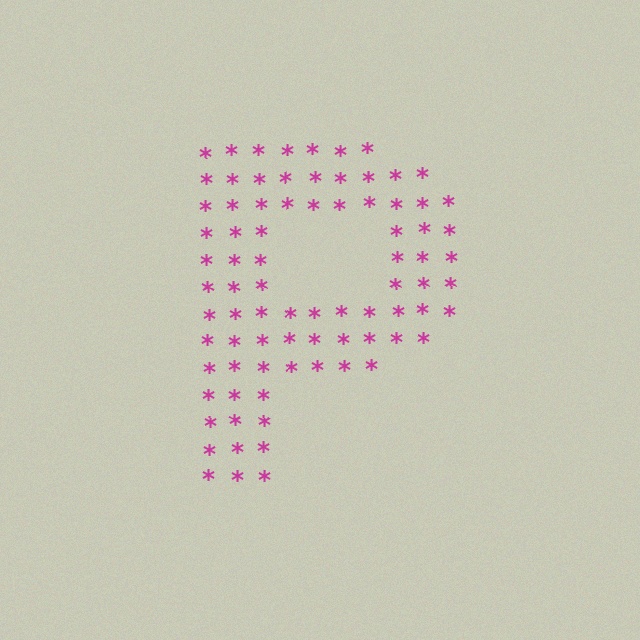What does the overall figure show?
The overall figure shows the letter P.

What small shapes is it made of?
It is made of small asterisks.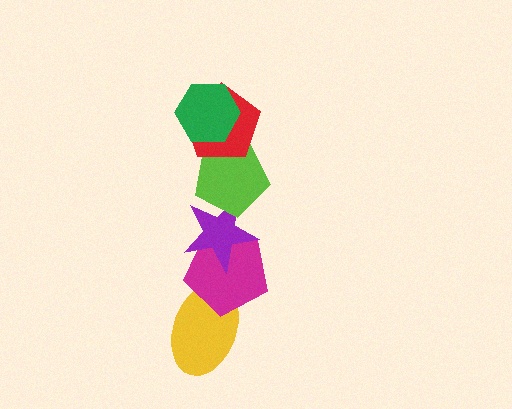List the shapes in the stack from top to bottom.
From top to bottom: the green hexagon, the red pentagon, the lime pentagon, the purple star, the magenta pentagon, the yellow ellipse.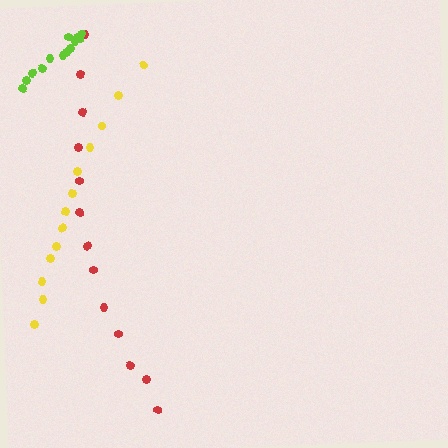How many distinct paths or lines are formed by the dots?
There are 3 distinct paths.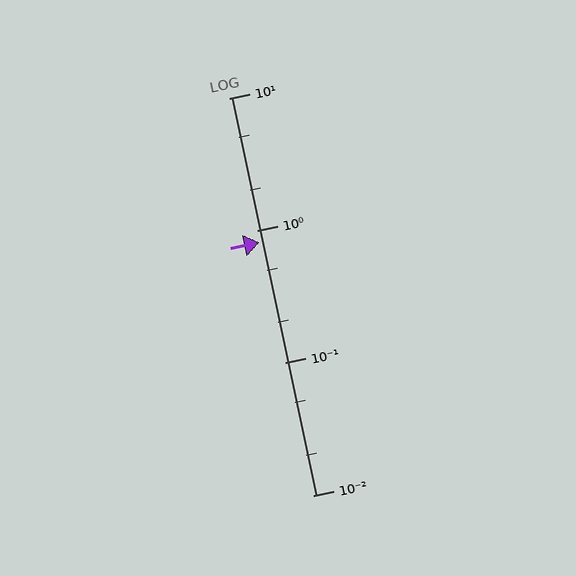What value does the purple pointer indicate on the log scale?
The pointer indicates approximately 0.81.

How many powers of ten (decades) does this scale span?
The scale spans 3 decades, from 0.01 to 10.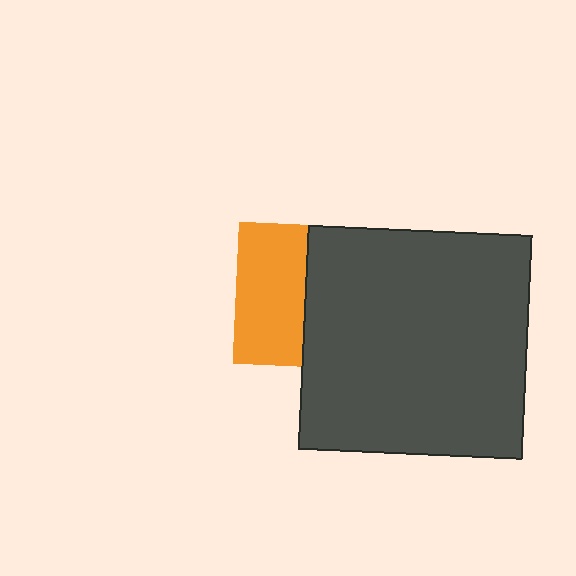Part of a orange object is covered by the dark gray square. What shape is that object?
It is a square.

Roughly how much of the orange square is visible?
About half of it is visible (roughly 49%).